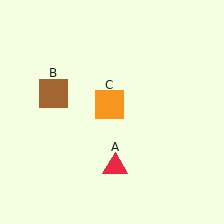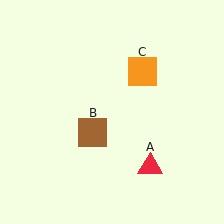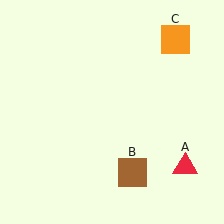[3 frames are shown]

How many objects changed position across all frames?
3 objects changed position: red triangle (object A), brown square (object B), orange square (object C).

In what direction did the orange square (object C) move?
The orange square (object C) moved up and to the right.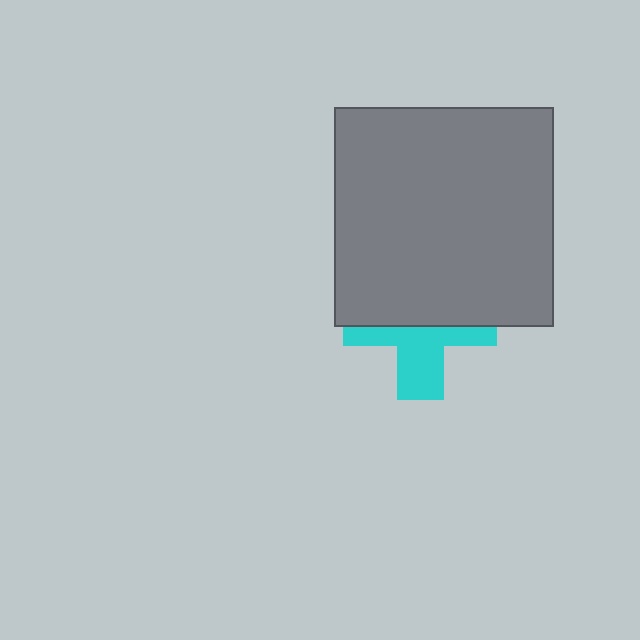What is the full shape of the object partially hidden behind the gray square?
The partially hidden object is a cyan cross.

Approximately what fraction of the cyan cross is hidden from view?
Roughly 56% of the cyan cross is hidden behind the gray square.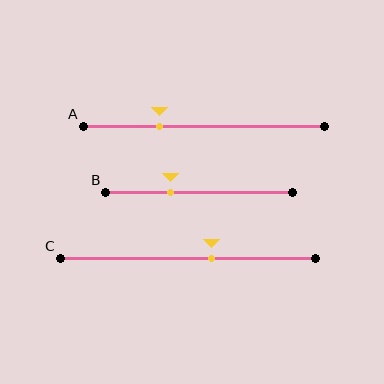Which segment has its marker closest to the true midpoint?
Segment C has its marker closest to the true midpoint.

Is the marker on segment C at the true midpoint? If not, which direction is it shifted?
No, the marker on segment C is shifted to the right by about 10% of the segment length.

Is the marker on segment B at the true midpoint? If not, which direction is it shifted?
No, the marker on segment B is shifted to the left by about 15% of the segment length.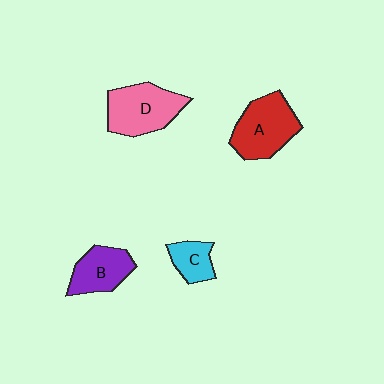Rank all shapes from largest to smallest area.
From largest to smallest: D (pink), A (red), B (purple), C (cyan).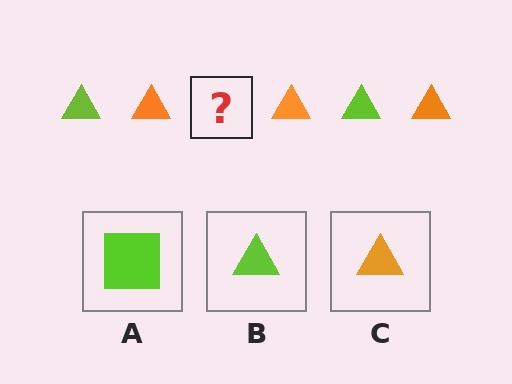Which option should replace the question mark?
Option B.